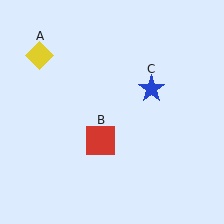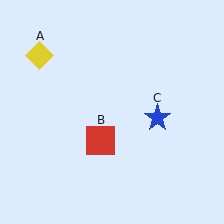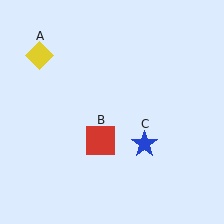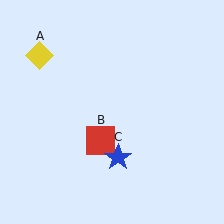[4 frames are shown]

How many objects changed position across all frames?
1 object changed position: blue star (object C).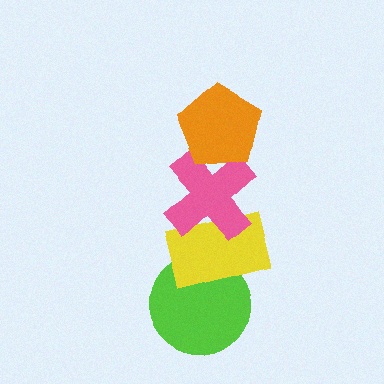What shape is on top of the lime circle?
The yellow rectangle is on top of the lime circle.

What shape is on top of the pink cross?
The orange pentagon is on top of the pink cross.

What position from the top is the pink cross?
The pink cross is 2nd from the top.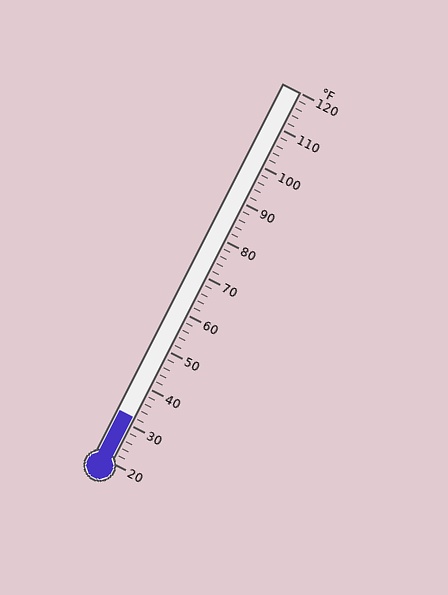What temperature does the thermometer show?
The thermometer shows approximately 32°F.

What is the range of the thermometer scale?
The thermometer scale ranges from 20°F to 120°F.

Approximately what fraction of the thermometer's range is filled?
The thermometer is filled to approximately 10% of its range.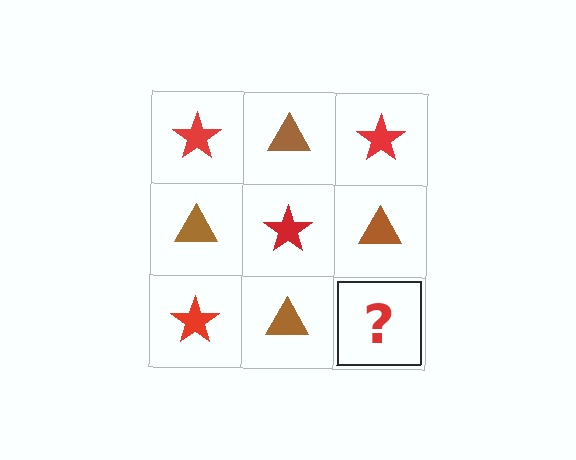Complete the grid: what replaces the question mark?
The question mark should be replaced with a red star.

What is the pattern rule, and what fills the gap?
The rule is that it alternates red star and brown triangle in a checkerboard pattern. The gap should be filled with a red star.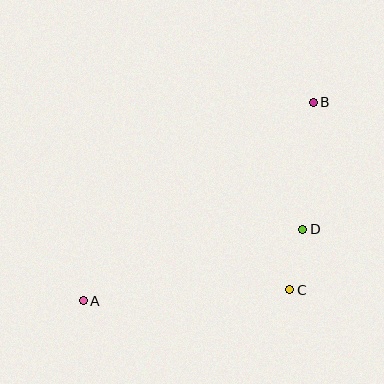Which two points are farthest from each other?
Points A and B are farthest from each other.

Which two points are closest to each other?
Points C and D are closest to each other.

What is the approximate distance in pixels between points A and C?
The distance between A and C is approximately 207 pixels.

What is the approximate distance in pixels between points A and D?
The distance between A and D is approximately 231 pixels.